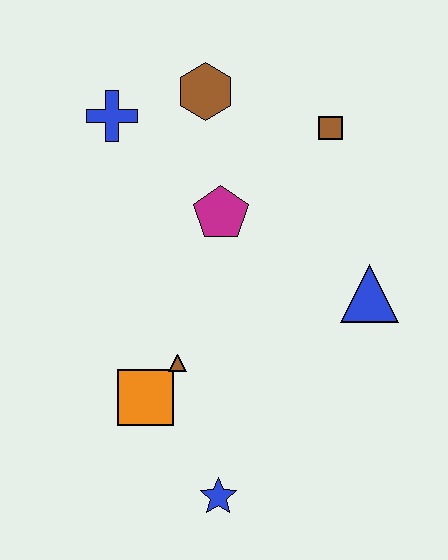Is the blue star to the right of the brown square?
No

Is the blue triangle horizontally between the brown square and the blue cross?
No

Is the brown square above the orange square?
Yes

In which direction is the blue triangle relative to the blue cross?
The blue triangle is to the right of the blue cross.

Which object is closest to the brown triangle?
The orange square is closest to the brown triangle.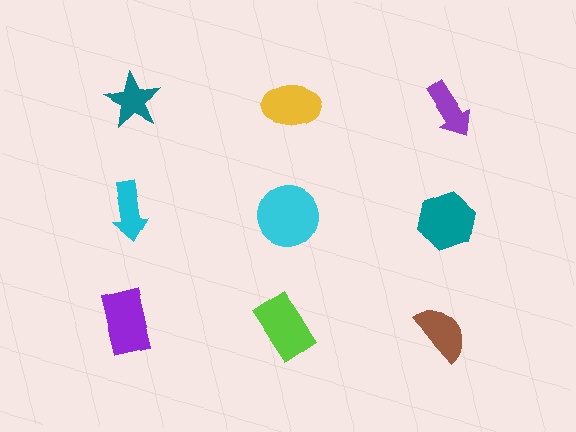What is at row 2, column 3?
A teal hexagon.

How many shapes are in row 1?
3 shapes.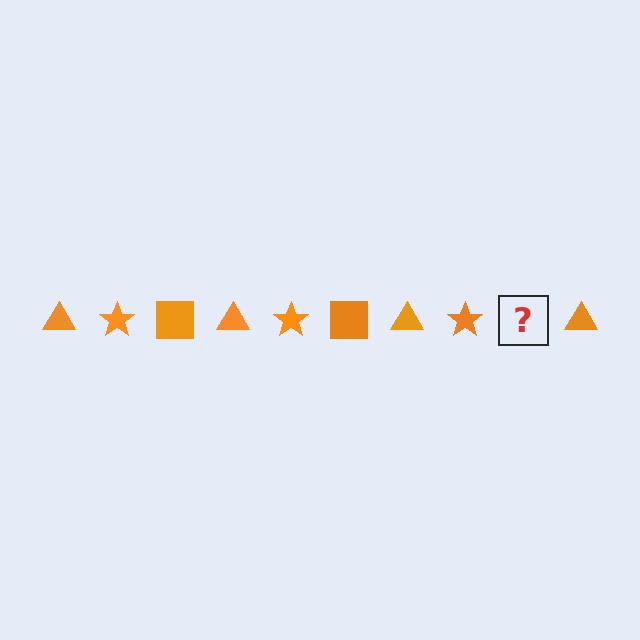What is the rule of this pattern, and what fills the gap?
The rule is that the pattern cycles through triangle, star, square shapes in orange. The gap should be filled with an orange square.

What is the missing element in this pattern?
The missing element is an orange square.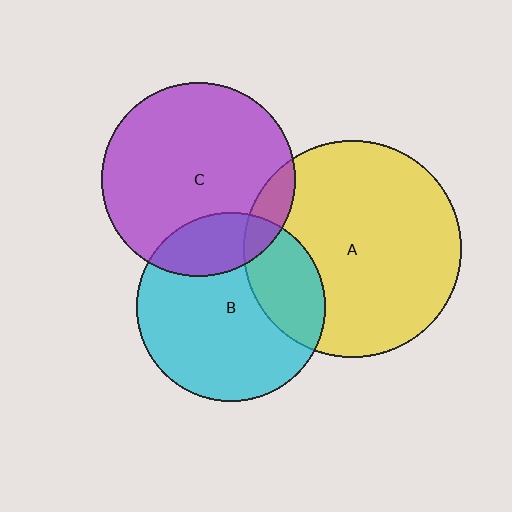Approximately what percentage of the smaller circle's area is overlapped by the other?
Approximately 10%.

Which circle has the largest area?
Circle A (yellow).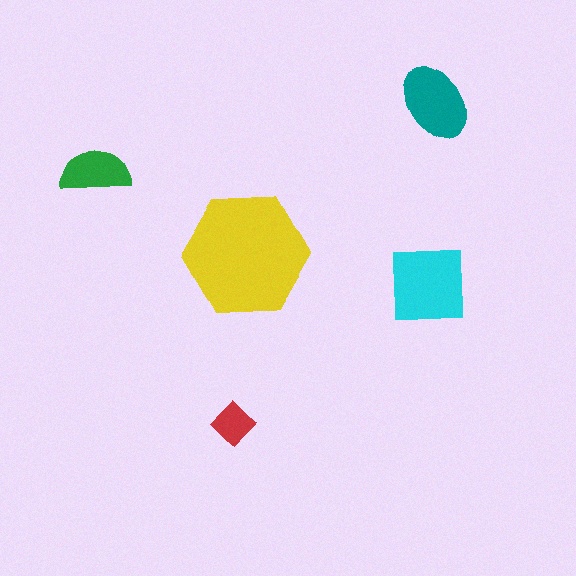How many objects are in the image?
There are 5 objects in the image.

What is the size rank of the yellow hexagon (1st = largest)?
1st.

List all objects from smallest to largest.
The red diamond, the green semicircle, the teal ellipse, the cyan square, the yellow hexagon.